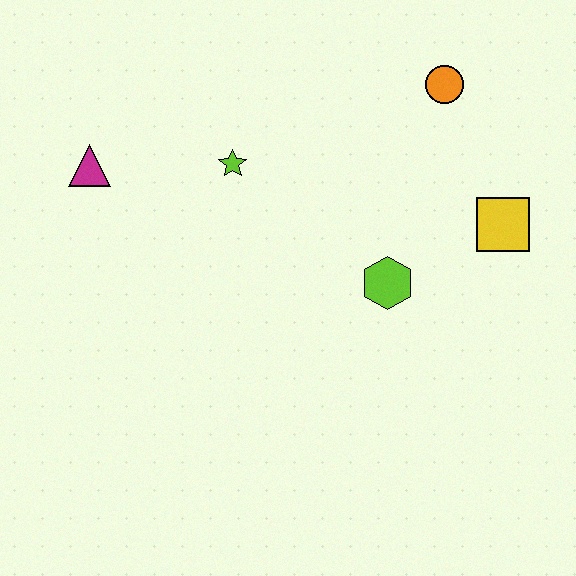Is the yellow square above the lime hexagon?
Yes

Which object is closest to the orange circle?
The yellow square is closest to the orange circle.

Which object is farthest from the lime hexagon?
The magenta triangle is farthest from the lime hexagon.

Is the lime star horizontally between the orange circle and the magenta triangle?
Yes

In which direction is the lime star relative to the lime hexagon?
The lime star is to the left of the lime hexagon.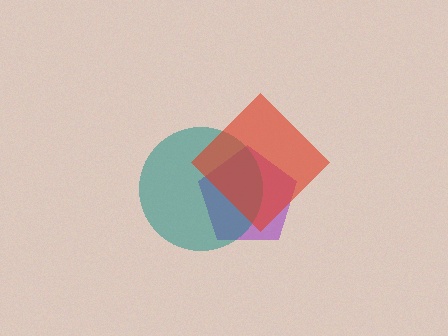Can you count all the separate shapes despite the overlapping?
Yes, there are 3 separate shapes.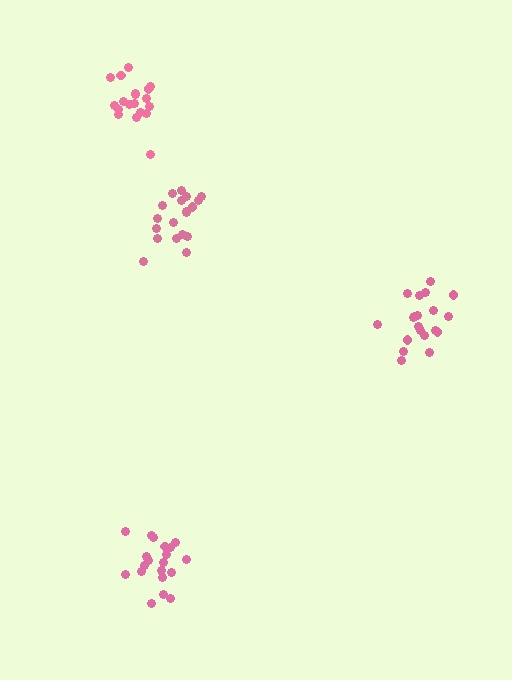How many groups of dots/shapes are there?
There are 4 groups.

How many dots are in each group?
Group 1: 19 dots, Group 2: 19 dots, Group 3: 20 dots, Group 4: 20 dots (78 total).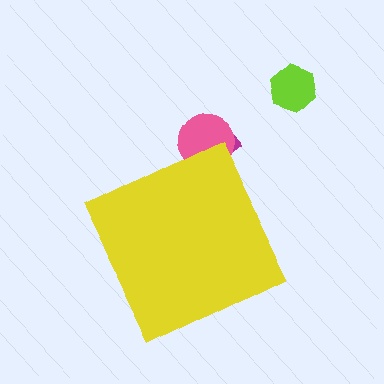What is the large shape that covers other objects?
A yellow diamond.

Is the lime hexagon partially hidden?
No, the lime hexagon is fully visible.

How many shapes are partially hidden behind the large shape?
2 shapes are partially hidden.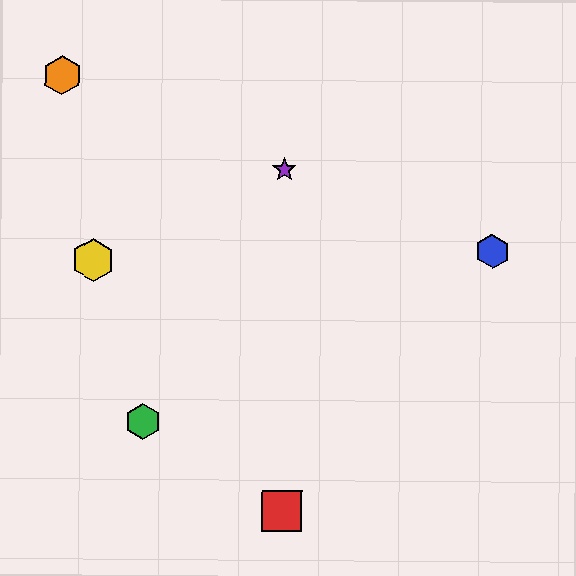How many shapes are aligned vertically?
2 shapes (the red square, the purple star) are aligned vertically.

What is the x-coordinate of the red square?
The red square is at x≈282.